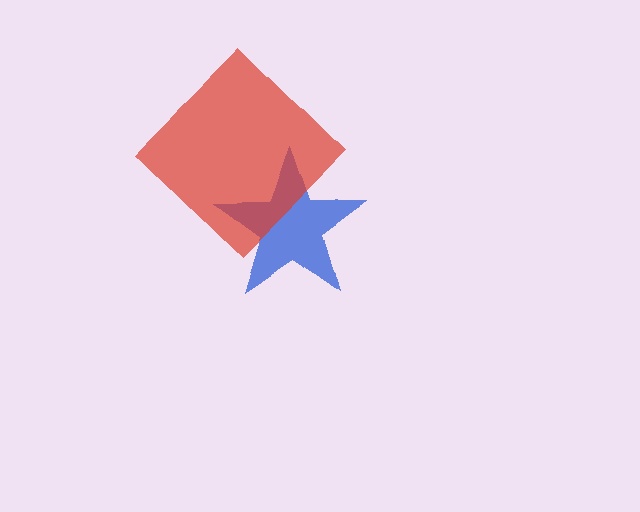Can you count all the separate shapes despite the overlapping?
Yes, there are 2 separate shapes.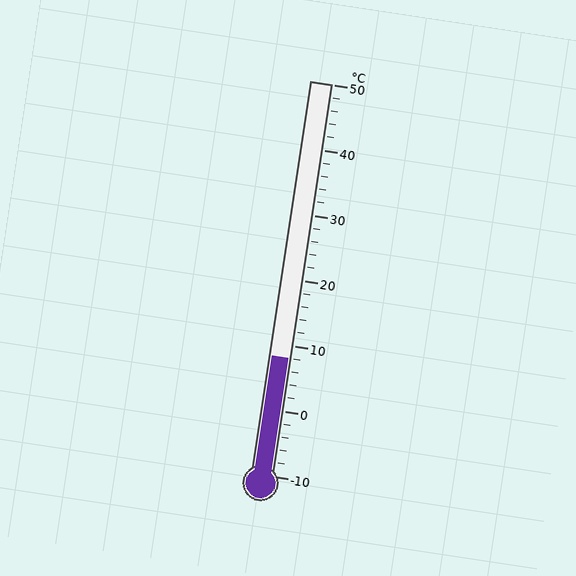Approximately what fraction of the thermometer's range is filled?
The thermometer is filled to approximately 30% of its range.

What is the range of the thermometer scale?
The thermometer scale ranges from -10°C to 50°C.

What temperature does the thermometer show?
The thermometer shows approximately 8°C.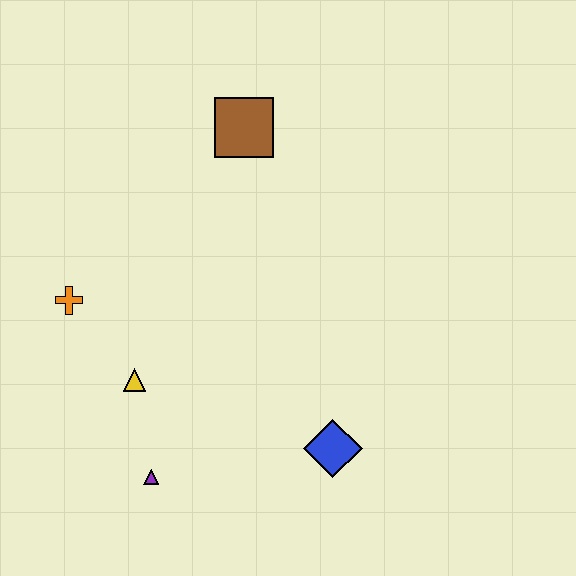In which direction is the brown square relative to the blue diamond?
The brown square is above the blue diamond.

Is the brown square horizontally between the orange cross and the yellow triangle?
No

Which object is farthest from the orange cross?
The blue diamond is farthest from the orange cross.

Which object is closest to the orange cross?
The yellow triangle is closest to the orange cross.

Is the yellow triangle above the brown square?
No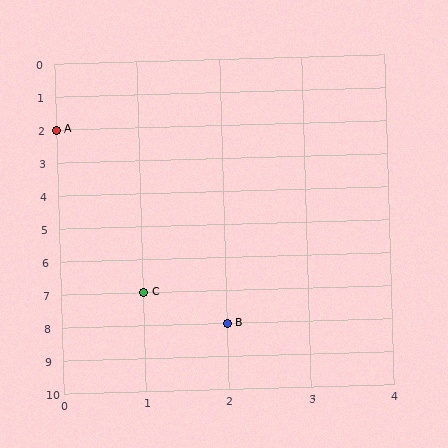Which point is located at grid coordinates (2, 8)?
Point B is at (2, 8).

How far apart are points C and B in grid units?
Points C and B are 1 column and 1 row apart (about 1.4 grid units diagonally).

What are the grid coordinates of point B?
Point B is at grid coordinates (2, 8).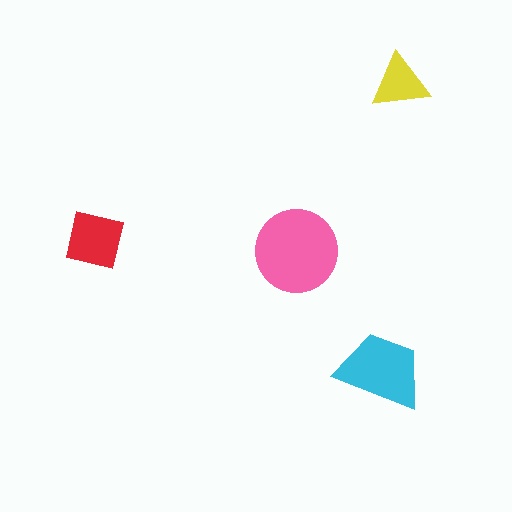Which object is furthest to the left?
The red square is leftmost.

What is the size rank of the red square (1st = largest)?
3rd.